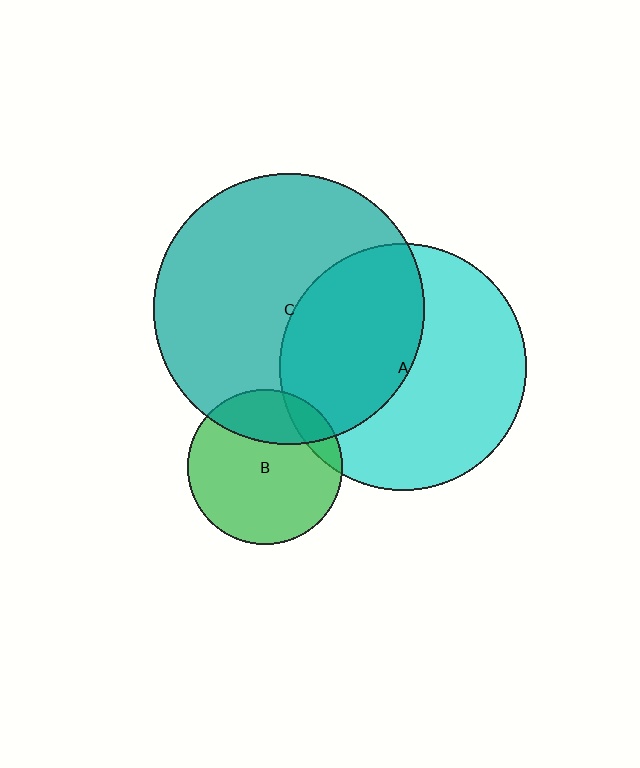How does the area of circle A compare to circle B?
Approximately 2.5 times.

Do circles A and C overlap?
Yes.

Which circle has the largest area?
Circle C (teal).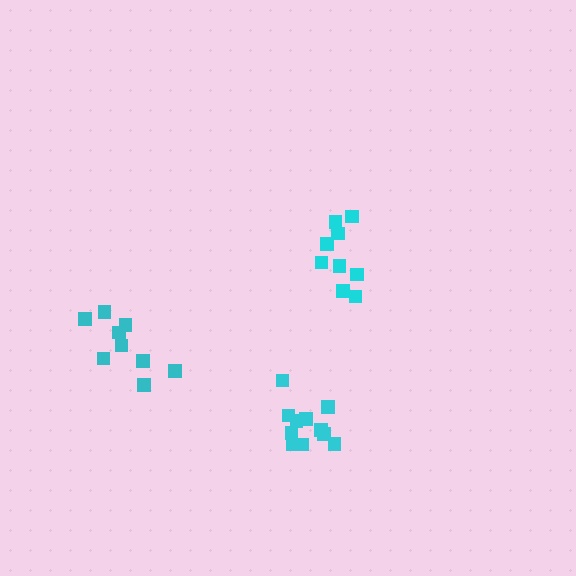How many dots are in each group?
Group 1: 11 dots, Group 2: 9 dots, Group 3: 9 dots (29 total).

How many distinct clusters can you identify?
There are 3 distinct clusters.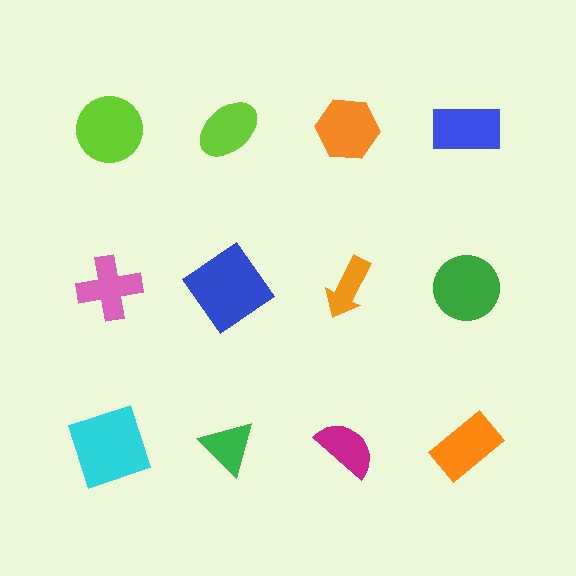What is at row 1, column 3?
An orange hexagon.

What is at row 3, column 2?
A green triangle.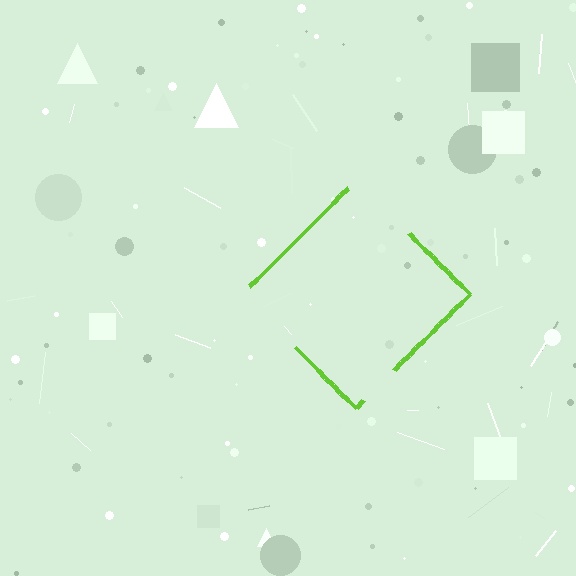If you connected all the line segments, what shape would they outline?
They would outline a diamond.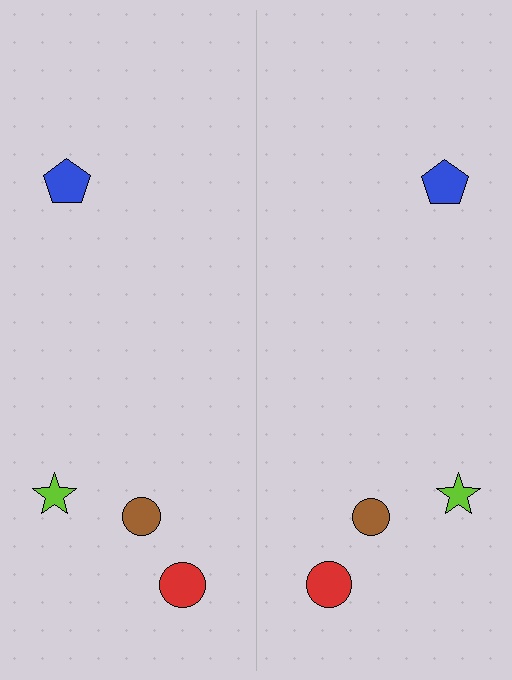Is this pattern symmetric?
Yes, this pattern has bilateral (reflection) symmetry.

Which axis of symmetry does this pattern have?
The pattern has a vertical axis of symmetry running through the center of the image.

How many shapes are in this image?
There are 8 shapes in this image.